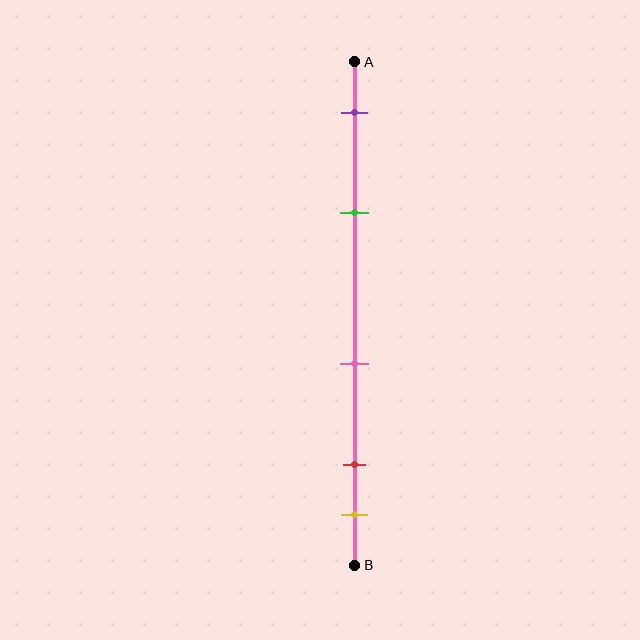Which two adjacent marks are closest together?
The red and yellow marks are the closest adjacent pair.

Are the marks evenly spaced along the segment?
No, the marks are not evenly spaced.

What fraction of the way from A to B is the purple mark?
The purple mark is approximately 10% (0.1) of the way from A to B.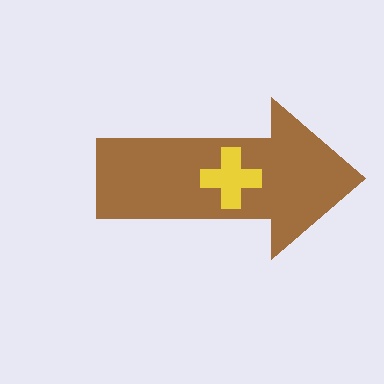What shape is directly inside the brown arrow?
The yellow cross.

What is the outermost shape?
The brown arrow.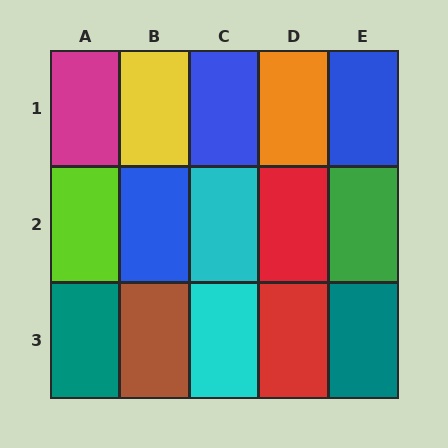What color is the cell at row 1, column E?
Blue.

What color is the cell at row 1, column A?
Magenta.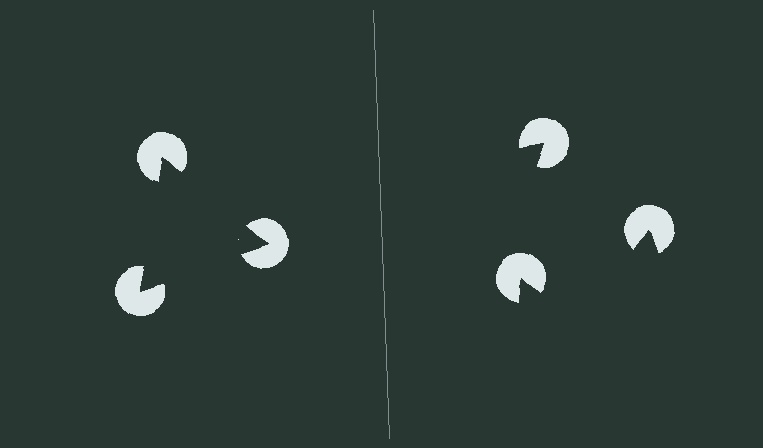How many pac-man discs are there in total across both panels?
6 — 3 on each side.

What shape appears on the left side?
An illusory triangle.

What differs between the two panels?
The pac-man discs are positioned identically on both sides; only the wedge orientations differ. On the left they align to a triangle; on the right they are misaligned.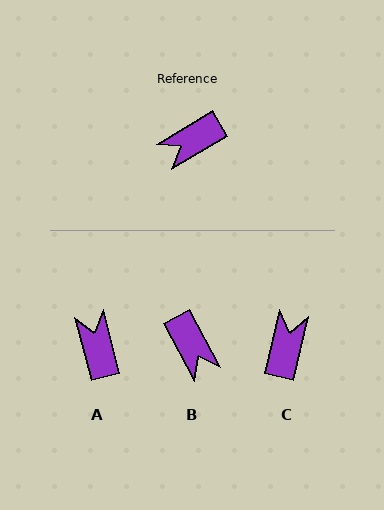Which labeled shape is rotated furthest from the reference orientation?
C, about 134 degrees away.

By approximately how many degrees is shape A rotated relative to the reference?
Approximately 106 degrees clockwise.